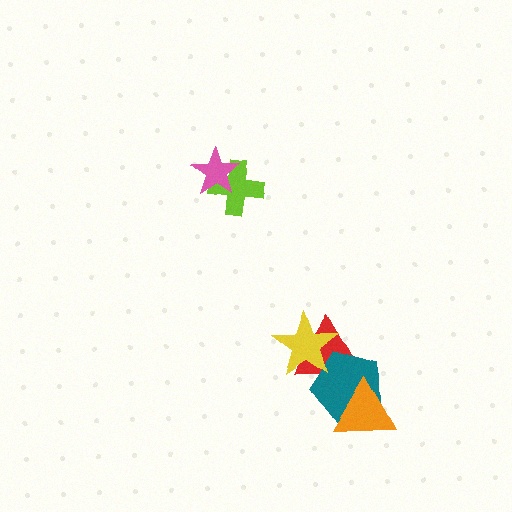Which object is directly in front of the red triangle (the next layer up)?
The teal pentagon is directly in front of the red triangle.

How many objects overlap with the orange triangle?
1 object overlaps with the orange triangle.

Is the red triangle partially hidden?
Yes, it is partially covered by another shape.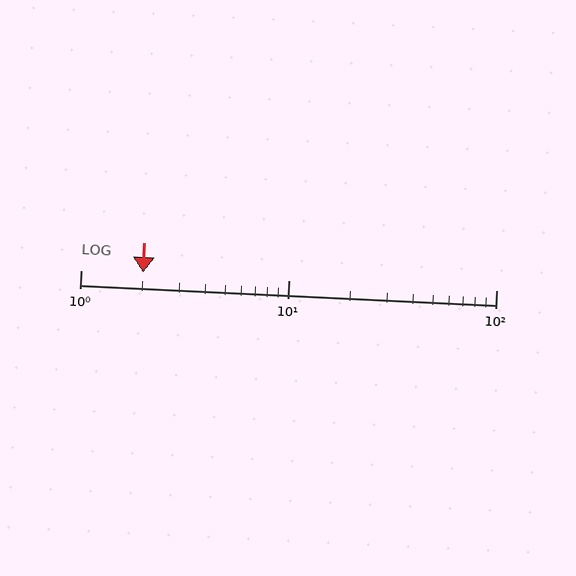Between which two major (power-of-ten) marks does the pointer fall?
The pointer is between 1 and 10.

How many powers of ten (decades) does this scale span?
The scale spans 2 decades, from 1 to 100.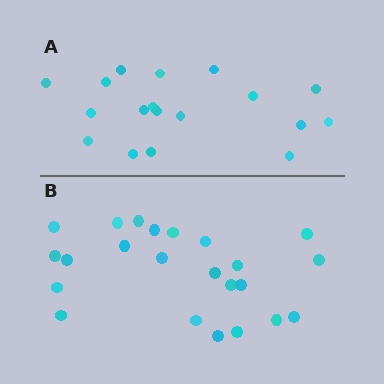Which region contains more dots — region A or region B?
Region B (the bottom region) has more dots.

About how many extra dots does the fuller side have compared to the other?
Region B has about 5 more dots than region A.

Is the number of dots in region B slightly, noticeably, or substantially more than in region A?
Region B has noticeably more, but not dramatically so. The ratio is roughly 1.3 to 1.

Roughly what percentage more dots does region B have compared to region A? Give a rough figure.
About 30% more.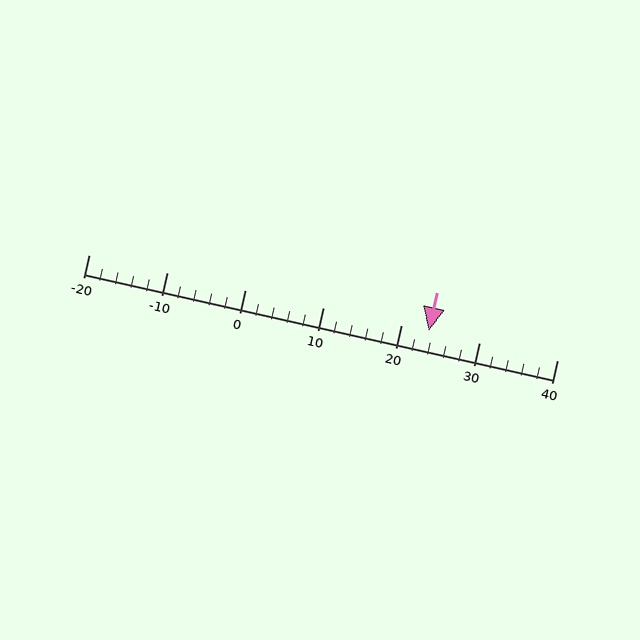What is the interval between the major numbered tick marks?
The major tick marks are spaced 10 units apart.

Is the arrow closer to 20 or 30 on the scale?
The arrow is closer to 20.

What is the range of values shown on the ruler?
The ruler shows values from -20 to 40.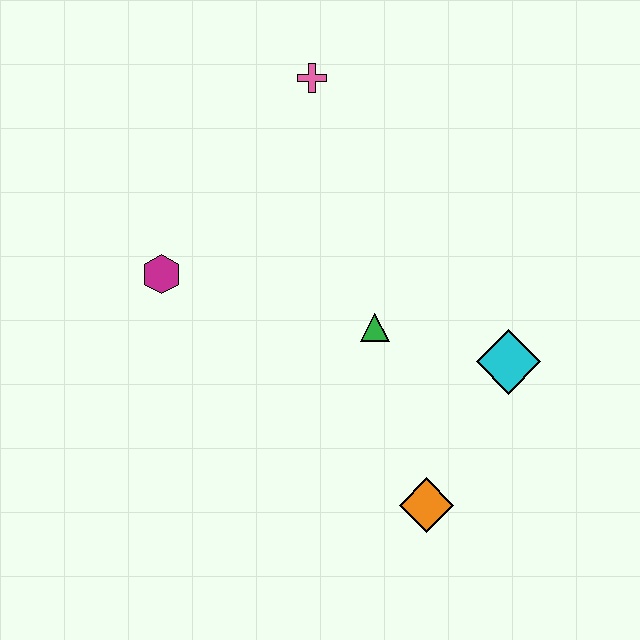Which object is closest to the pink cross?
The magenta hexagon is closest to the pink cross.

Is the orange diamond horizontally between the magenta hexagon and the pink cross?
No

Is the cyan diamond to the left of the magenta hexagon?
No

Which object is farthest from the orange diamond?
The pink cross is farthest from the orange diamond.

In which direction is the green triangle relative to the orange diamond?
The green triangle is above the orange diamond.